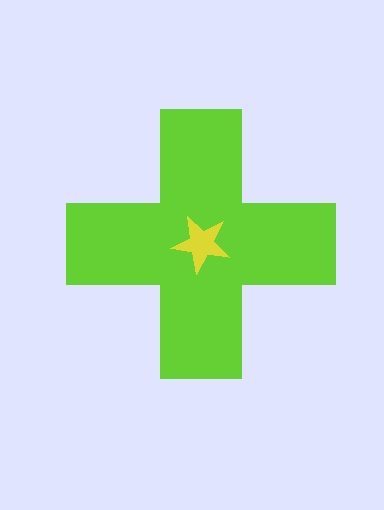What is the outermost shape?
The lime cross.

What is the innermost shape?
The yellow star.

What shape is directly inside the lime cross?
The yellow star.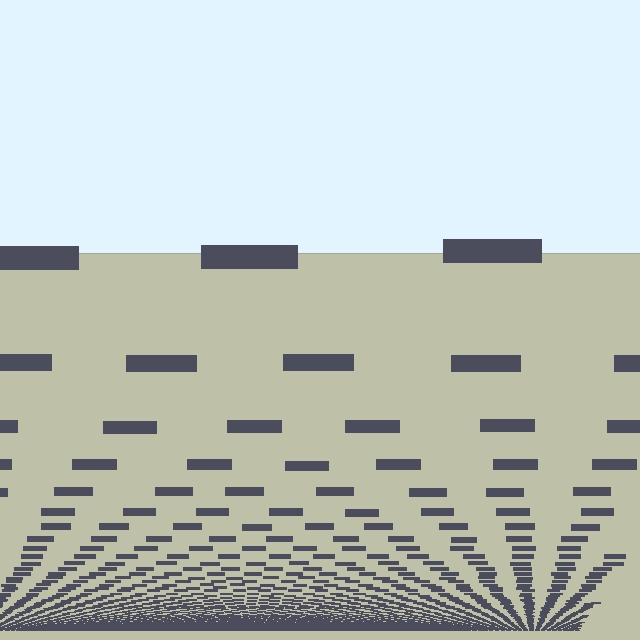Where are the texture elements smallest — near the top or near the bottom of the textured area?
Near the bottom.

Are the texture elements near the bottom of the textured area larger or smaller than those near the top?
Smaller. The gradient is inverted — elements near the bottom are smaller and denser.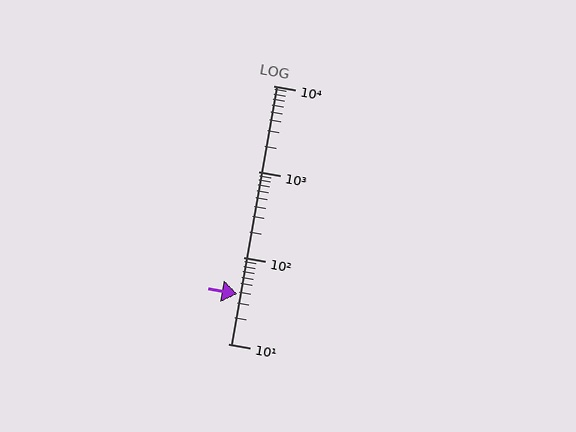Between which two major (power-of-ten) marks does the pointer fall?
The pointer is between 10 and 100.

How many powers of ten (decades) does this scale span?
The scale spans 3 decades, from 10 to 10000.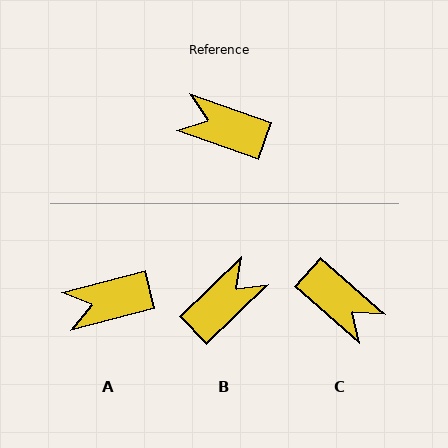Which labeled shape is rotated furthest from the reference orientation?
C, about 158 degrees away.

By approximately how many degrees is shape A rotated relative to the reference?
Approximately 34 degrees counter-clockwise.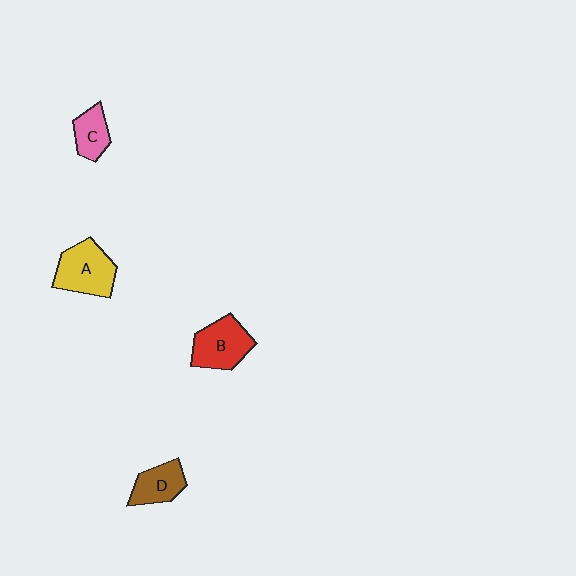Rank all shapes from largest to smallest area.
From largest to smallest: A (yellow), B (red), D (brown), C (pink).